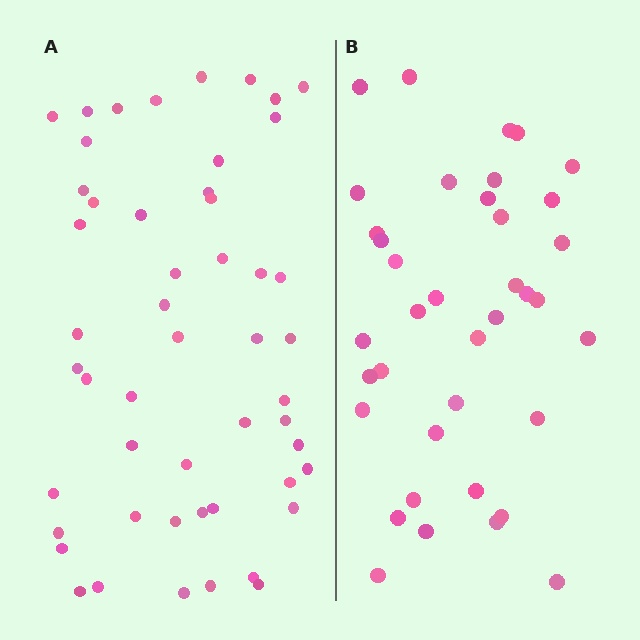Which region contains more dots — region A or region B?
Region A (the left region) has more dots.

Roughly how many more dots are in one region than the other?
Region A has approximately 15 more dots than region B.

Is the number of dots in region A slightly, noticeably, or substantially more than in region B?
Region A has noticeably more, but not dramatically so. The ratio is roughly 1.3 to 1.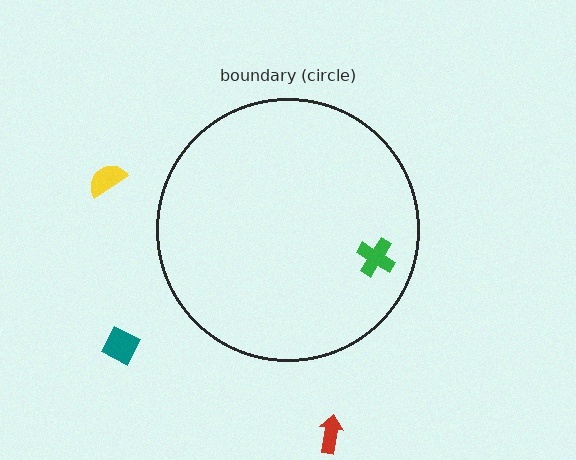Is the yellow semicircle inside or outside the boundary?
Outside.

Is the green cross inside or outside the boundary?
Inside.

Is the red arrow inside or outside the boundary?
Outside.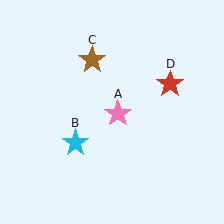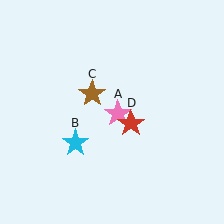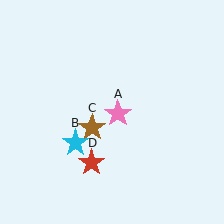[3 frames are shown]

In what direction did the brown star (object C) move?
The brown star (object C) moved down.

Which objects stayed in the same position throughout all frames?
Pink star (object A) and cyan star (object B) remained stationary.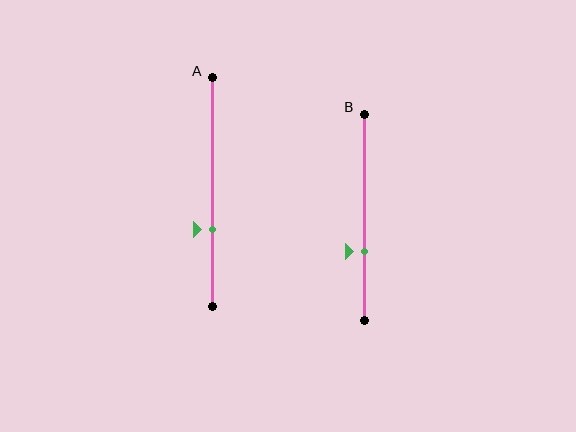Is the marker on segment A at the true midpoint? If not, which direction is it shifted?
No, the marker on segment A is shifted downward by about 16% of the segment length.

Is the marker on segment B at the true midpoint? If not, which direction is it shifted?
No, the marker on segment B is shifted downward by about 16% of the segment length.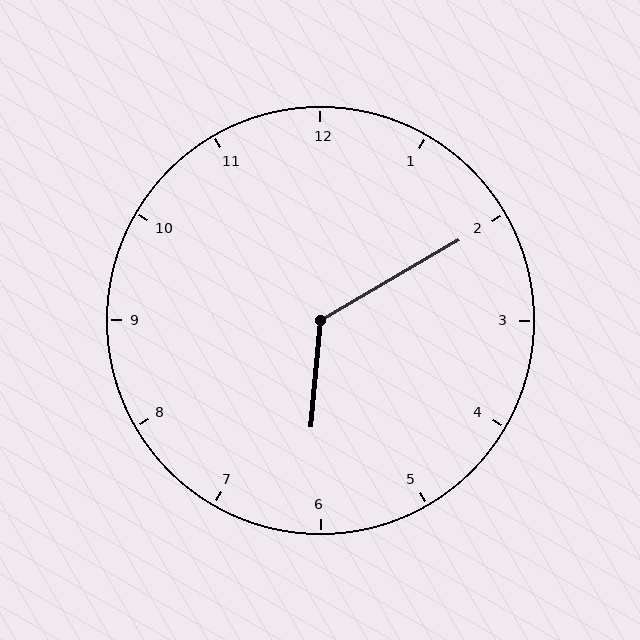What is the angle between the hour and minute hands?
Approximately 125 degrees.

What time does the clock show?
6:10.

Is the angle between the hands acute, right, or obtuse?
It is obtuse.